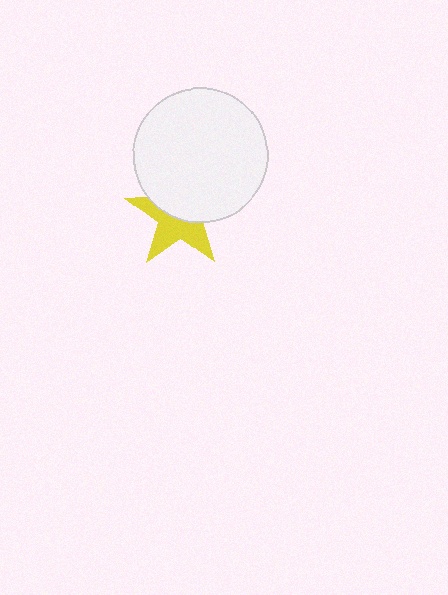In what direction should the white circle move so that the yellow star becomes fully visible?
The white circle should move up. That is the shortest direction to clear the overlap and leave the yellow star fully visible.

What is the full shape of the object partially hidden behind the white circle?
The partially hidden object is a yellow star.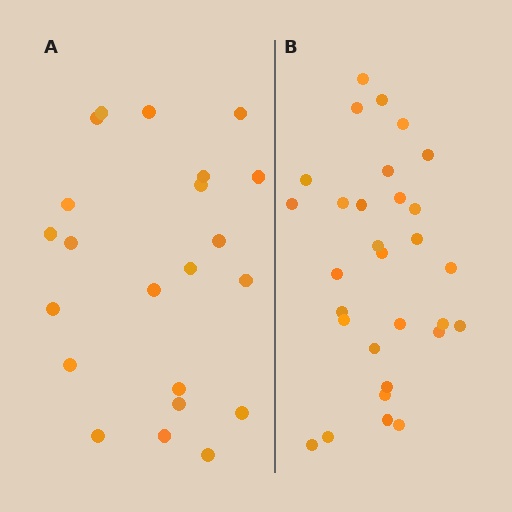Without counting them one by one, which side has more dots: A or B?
Region B (the right region) has more dots.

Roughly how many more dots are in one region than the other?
Region B has roughly 8 or so more dots than region A.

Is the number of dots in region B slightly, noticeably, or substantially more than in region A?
Region B has noticeably more, but not dramatically so. The ratio is roughly 1.4 to 1.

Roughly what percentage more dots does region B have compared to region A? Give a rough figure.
About 35% more.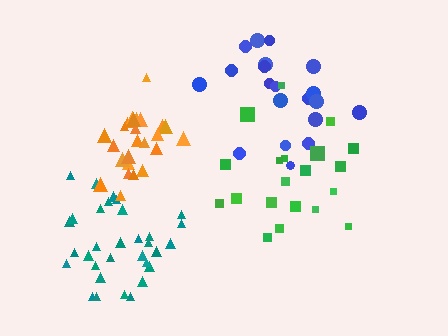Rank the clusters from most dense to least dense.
orange, teal, blue, green.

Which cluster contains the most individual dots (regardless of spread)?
Teal (32).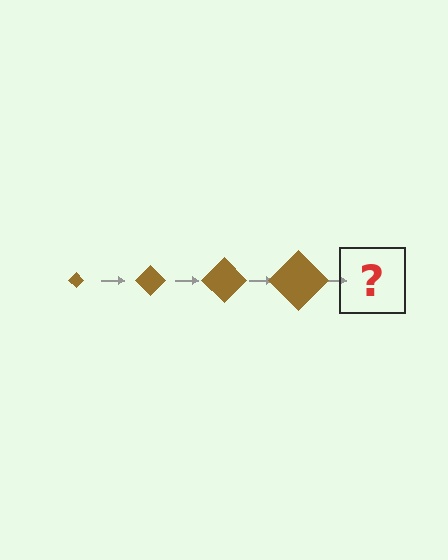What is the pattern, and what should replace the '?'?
The pattern is that the diamond gets progressively larger each step. The '?' should be a brown diamond, larger than the previous one.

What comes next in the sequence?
The next element should be a brown diamond, larger than the previous one.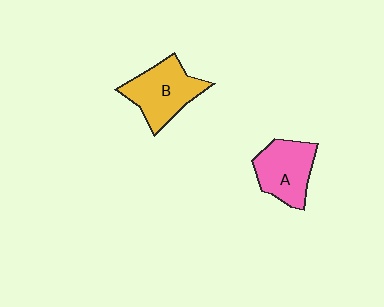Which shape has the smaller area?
Shape A (pink).